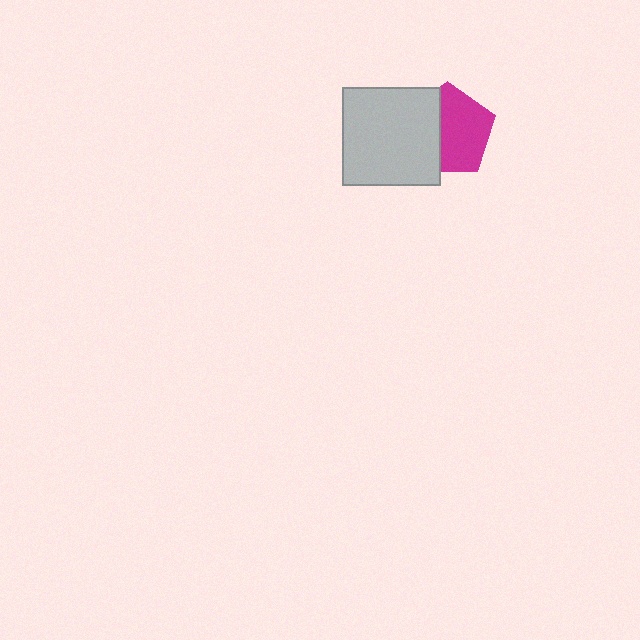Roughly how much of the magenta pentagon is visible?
About half of it is visible (roughly 59%).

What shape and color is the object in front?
The object in front is a light gray square.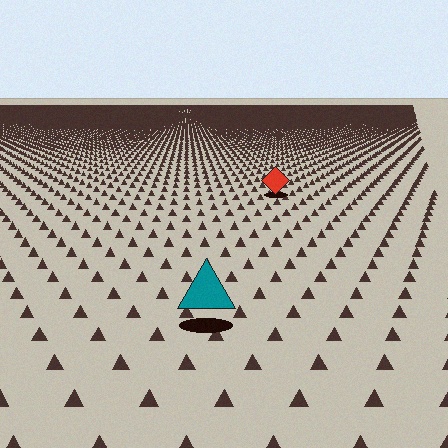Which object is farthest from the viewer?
The red diamond is farthest from the viewer. It appears smaller and the ground texture around it is denser.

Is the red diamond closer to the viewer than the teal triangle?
No. The teal triangle is closer — you can tell from the texture gradient: the ground texture is coarser near it.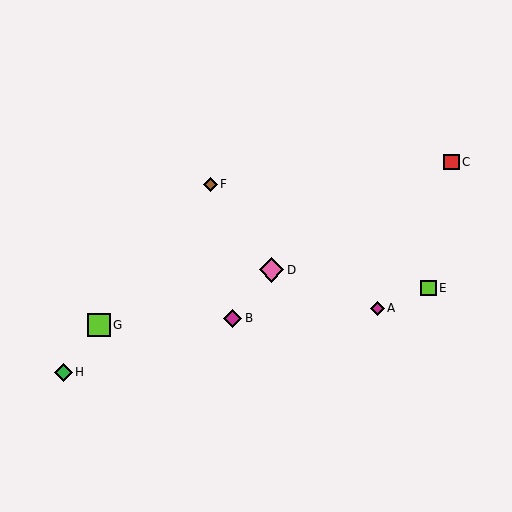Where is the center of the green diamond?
The center of the green diamond is at (63, 372).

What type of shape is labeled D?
Shape D is a pink diamond.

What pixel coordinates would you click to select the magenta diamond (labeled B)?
Click at (233, 318) to select the magenta diamond B.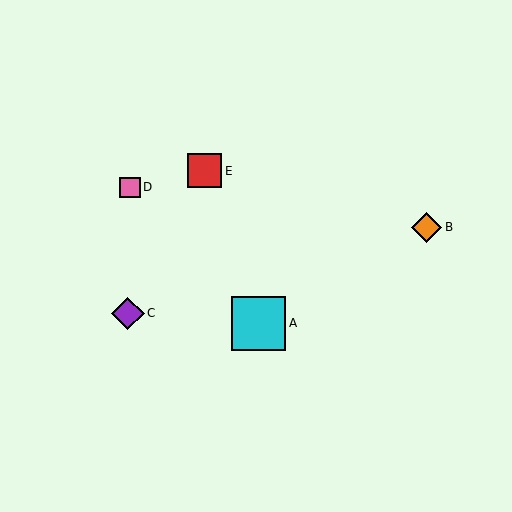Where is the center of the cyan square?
The center of the cyan square is at (259, 323).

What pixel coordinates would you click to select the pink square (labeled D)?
Click at (130, 187) to select the pink square D.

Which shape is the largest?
The cyan square (labeled A) is the largest.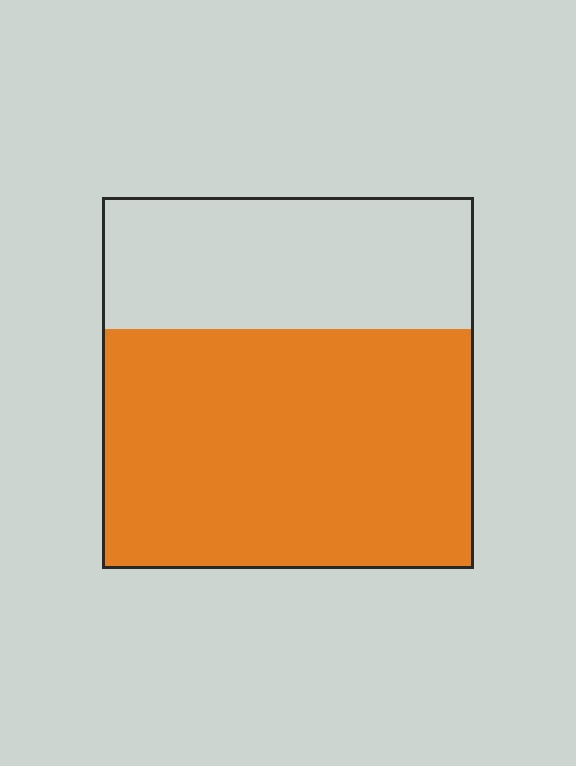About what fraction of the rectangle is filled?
About five eighths (5/8).